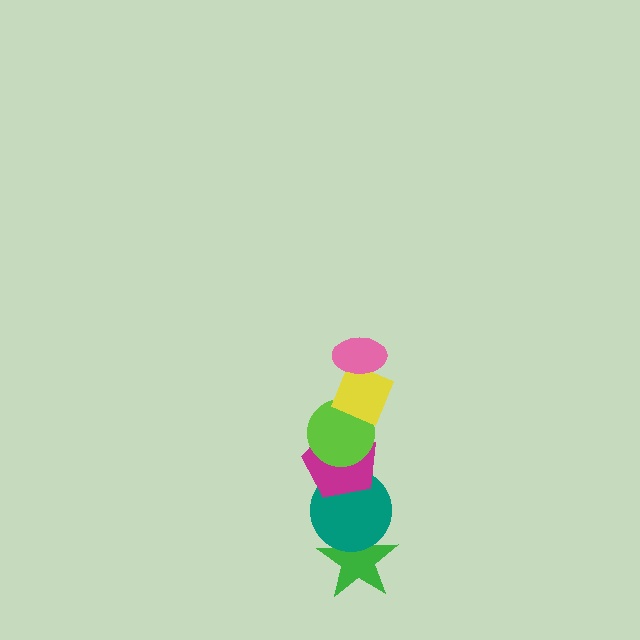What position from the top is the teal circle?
The teal circle is 5th from the top.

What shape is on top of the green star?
The teal circle is on top of the green star.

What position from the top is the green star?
The green star is 6th from the top.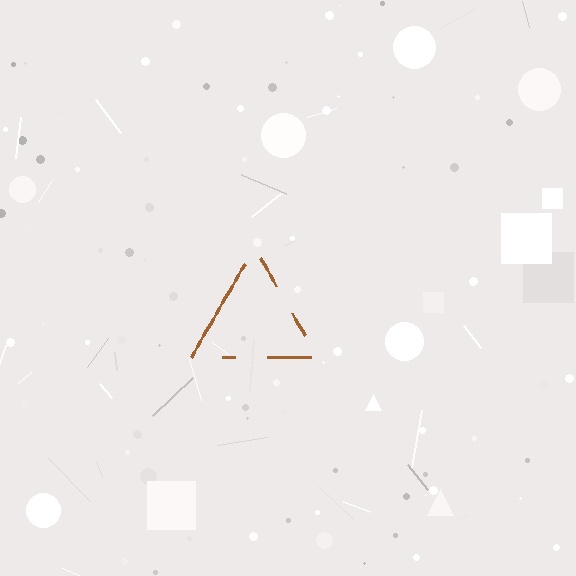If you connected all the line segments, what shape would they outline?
They would outline a triangle.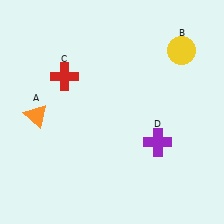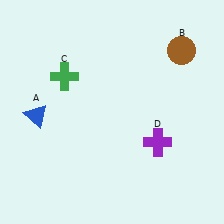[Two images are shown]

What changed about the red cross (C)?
In Image 1, C is red. In Image 2, it changed to green.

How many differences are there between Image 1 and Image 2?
There are 3 differences between the two images.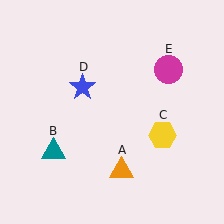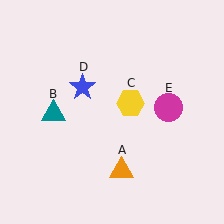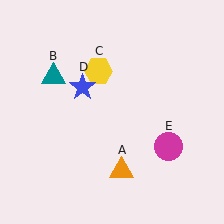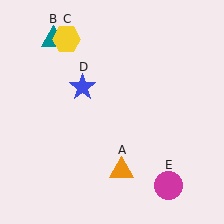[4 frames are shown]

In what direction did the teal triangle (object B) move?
The teal triangle (object B) moved up.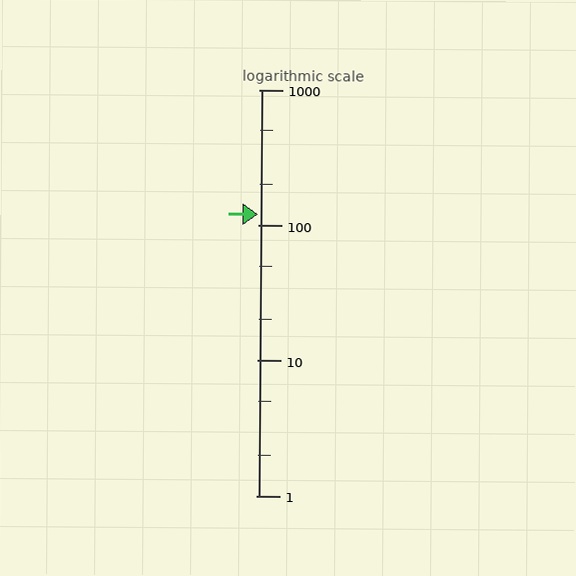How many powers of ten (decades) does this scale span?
The scale spans 3 decades, from 1 to 1000.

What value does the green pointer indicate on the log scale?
The pointer indicates approximately 120.